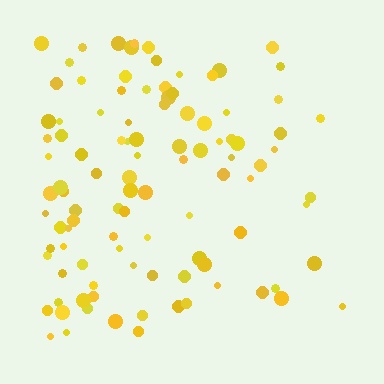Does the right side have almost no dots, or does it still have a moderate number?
Still a moderate number, just noticeably fewer than the left.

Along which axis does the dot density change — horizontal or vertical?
Horizontal.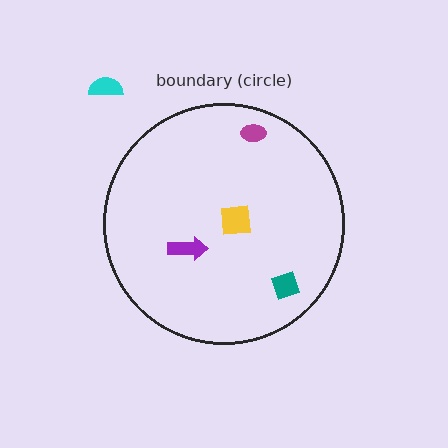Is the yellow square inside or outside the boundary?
Inside.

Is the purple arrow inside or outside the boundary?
Inside.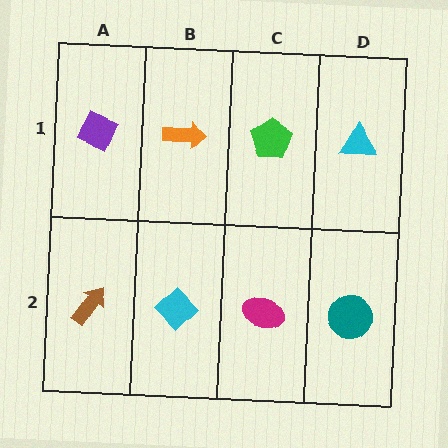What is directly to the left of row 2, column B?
A brown arrow.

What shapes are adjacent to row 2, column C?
A green pentagon (row 1, column C), a cyan diamond (row 2, column B), a teal circle (row 2, column D).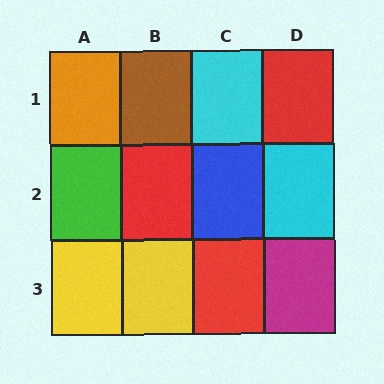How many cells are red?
3 cells are red.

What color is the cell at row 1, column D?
Red.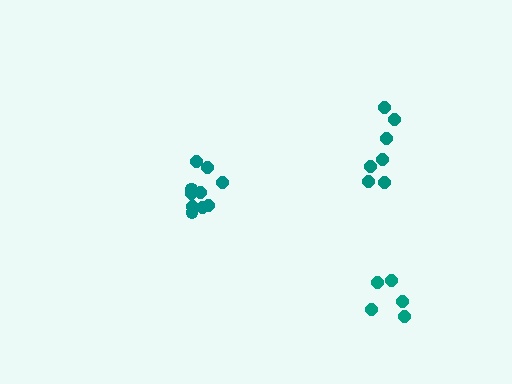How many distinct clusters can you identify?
There are 3 distinct clusters.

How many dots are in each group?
Group 1: 7 dots, Group 2: 5 dots, Group 3: 10 dots (22 total).